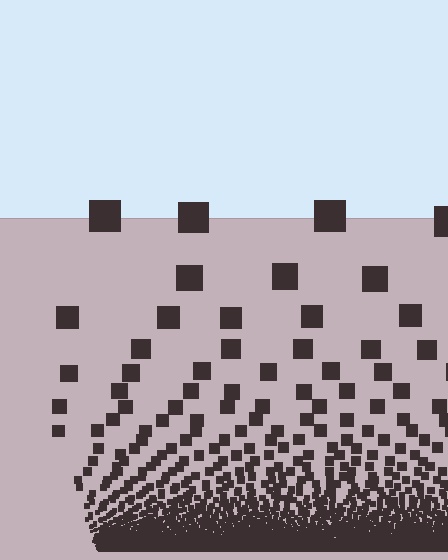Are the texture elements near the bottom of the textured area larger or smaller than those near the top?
Smaller. The gradient is inverted — elements near the bottom are smaller and denser.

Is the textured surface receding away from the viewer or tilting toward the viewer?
The surface appears to tilt toward the viewer. Texture elements get larger and sparser toward the top.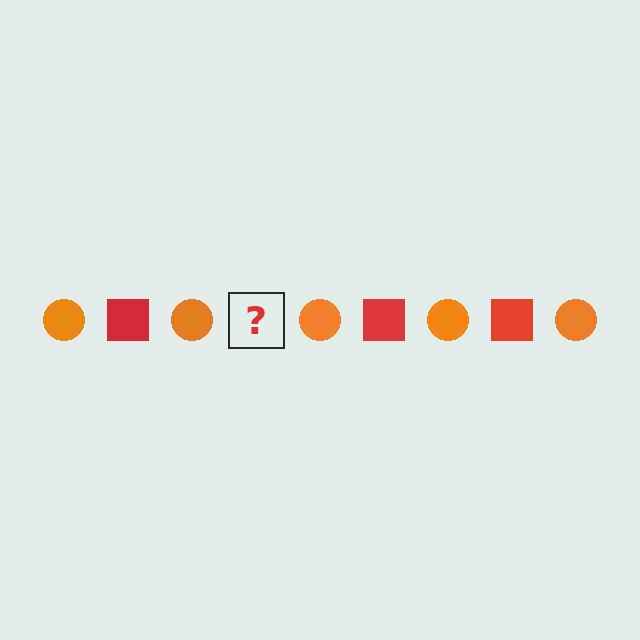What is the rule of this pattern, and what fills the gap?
The rule is that the pattern alternates between orange circle and red square. The gap should be filled with a red square.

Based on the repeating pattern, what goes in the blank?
The blank should be a red square.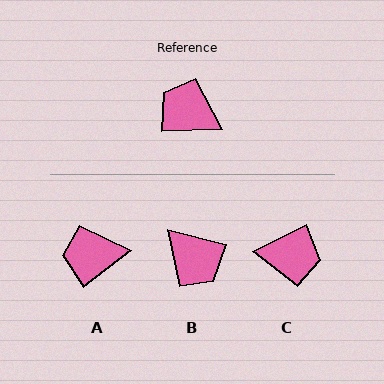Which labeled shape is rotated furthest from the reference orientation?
B, about 164 degrees away.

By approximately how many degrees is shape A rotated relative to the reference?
Approximately 36 degrees counter-clockwise.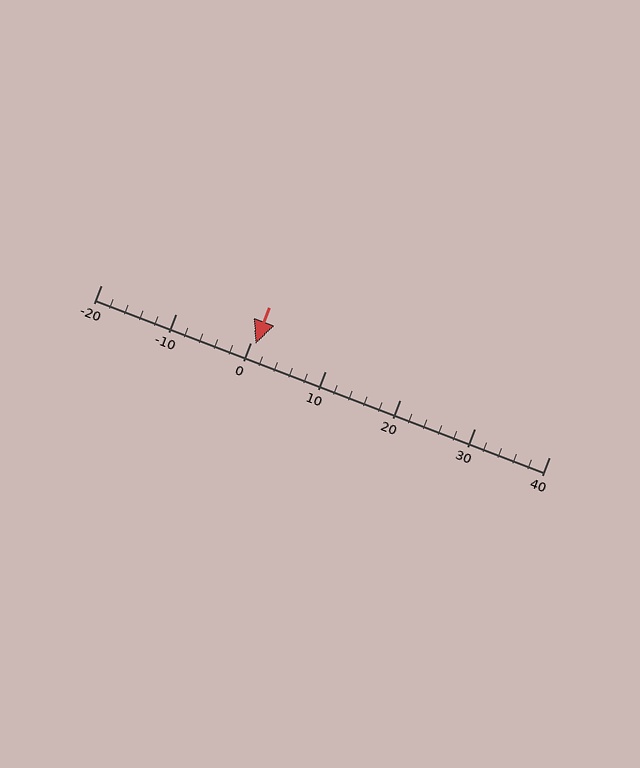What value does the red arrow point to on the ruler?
The red arrow points to approximately 1.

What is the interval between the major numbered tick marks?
The major tick marks are spaced 10 units apart.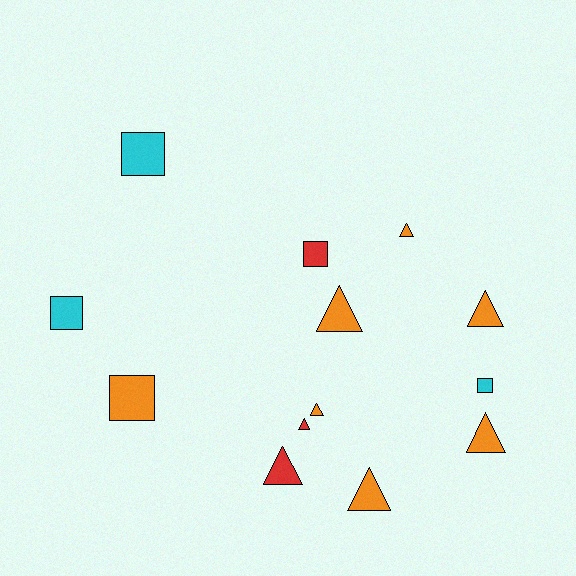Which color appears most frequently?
Orange, with 7 objects.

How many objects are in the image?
There are 13 objects.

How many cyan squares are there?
There are 3 cyan squares.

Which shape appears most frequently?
Triangle, with 8 objects.